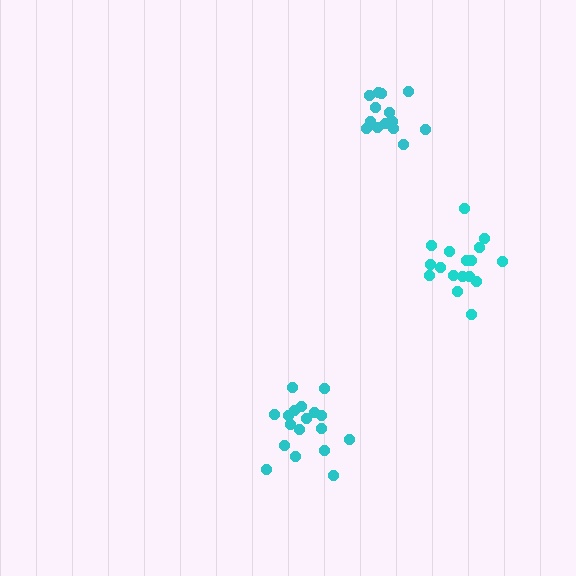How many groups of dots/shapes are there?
There are 3 groups.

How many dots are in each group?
Group 1: 18 dots, Group 2: 17 dots, Group 3: 14 dots (49 total).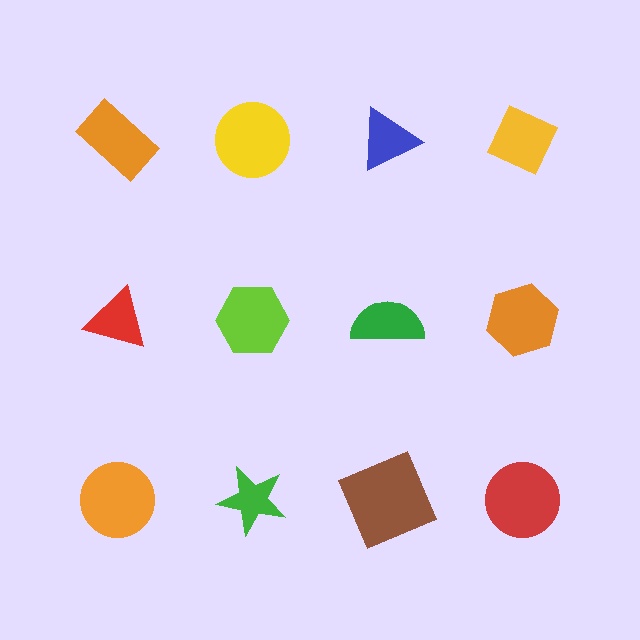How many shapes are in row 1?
4 shapes.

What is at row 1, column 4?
A yellow diamond.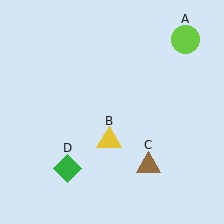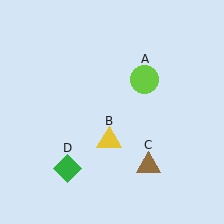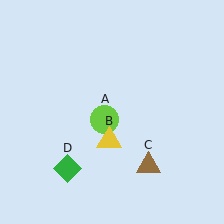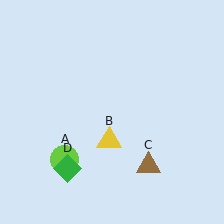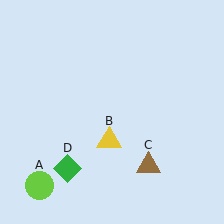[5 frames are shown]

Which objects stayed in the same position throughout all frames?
Yellow triangle (object B) and brown triangle (object C) and green diamond (object D) remained stationary.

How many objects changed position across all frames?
1 object changed position: lime circle (object A).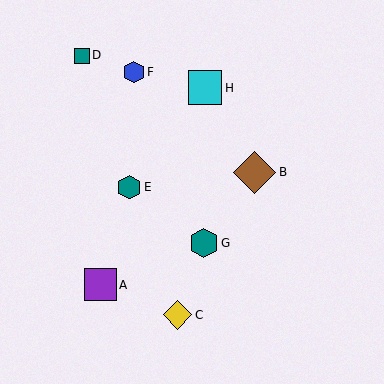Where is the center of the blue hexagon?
The center of the blue hexagon is at (134, 72).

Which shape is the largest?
The brown diamond (labeled B) is the largest.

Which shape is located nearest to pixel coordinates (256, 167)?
The brown diamond (labeled B) at (255, 172) is nearest to that location.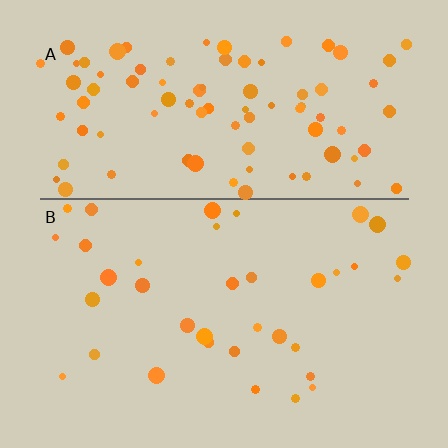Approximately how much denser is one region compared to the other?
Approximately 2.6× — region A over region B.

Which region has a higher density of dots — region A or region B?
A (the top).